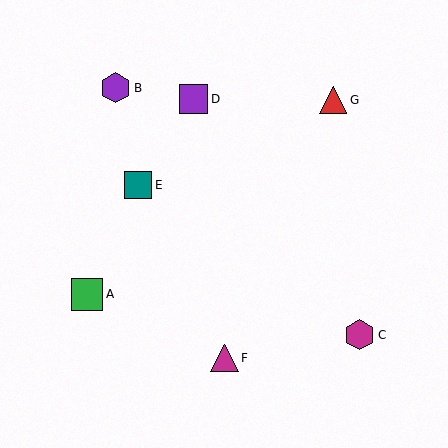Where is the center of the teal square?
The center of the teal square is at (138, 185).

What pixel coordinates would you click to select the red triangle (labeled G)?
Click at (333, 100) to select the red triangle G.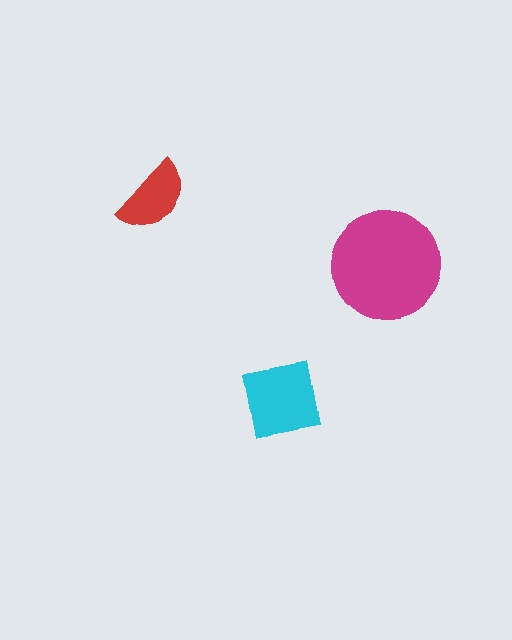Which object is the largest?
The magenta circle.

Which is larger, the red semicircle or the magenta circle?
The magenta circle.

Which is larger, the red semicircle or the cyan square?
The cyan square.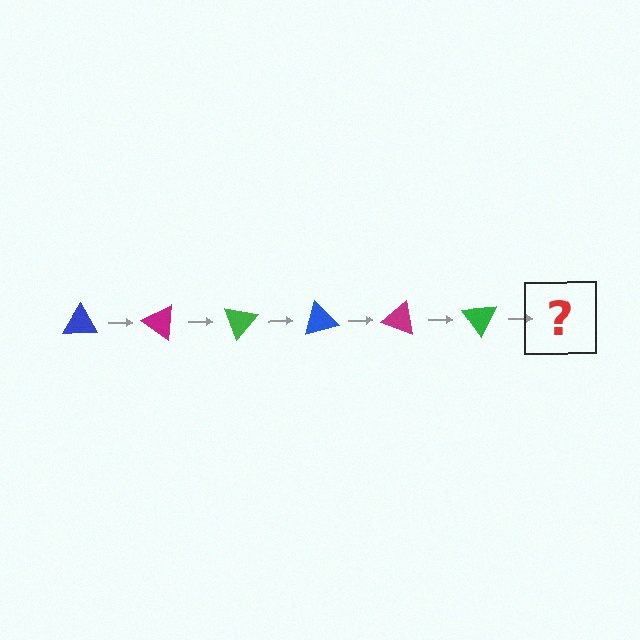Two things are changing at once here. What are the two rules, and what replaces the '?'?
The two rules are that it rotates 35 degrees each step and the color cycles through blue, magenta, and green. The '?' should be a blue triangle, rotated 210 degrees from the start.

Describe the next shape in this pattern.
It should be a blue triangle, rotated 210 degrees from the start.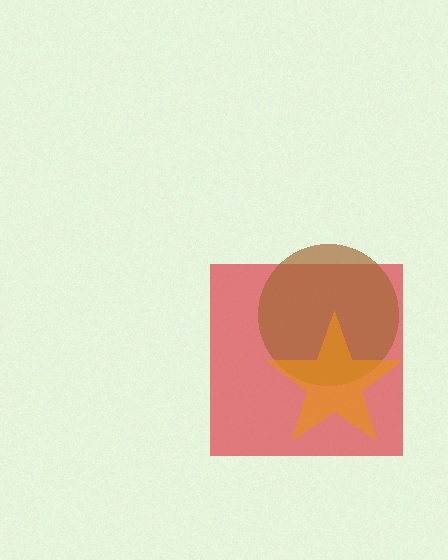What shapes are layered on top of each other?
The layered shapes are: a red square, a brown circle, an orange star.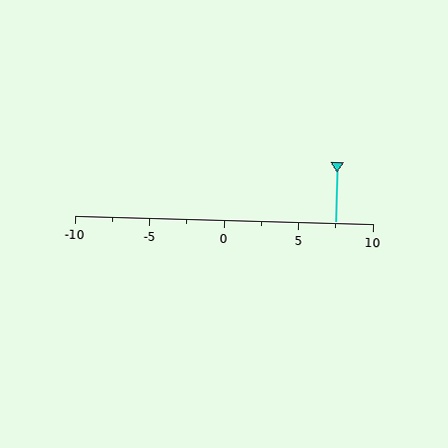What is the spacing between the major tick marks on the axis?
The major ticks are spaced 5 apart.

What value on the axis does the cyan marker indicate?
The marker indicates approximately 7.5.